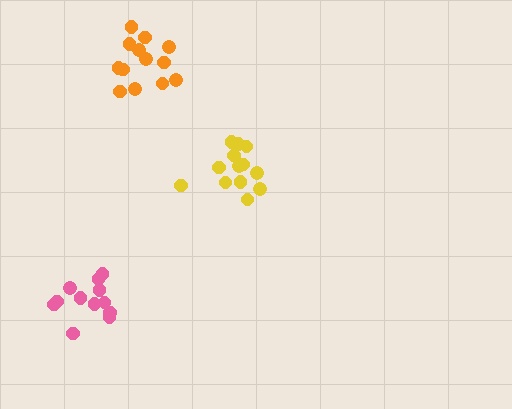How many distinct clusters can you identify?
There are 3 distinct clusters.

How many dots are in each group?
Group 1: 12 dots, Group 2: 13 dots, Group 3: 13 dots (38 total).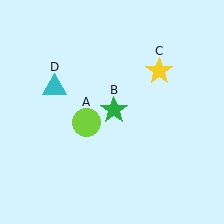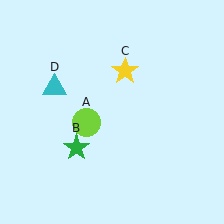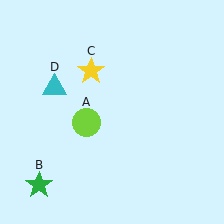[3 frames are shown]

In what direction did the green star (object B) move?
The green star (object B) moved down and to the left.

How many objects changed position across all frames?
2 objects changed position: green star (object B), yellow star (object C).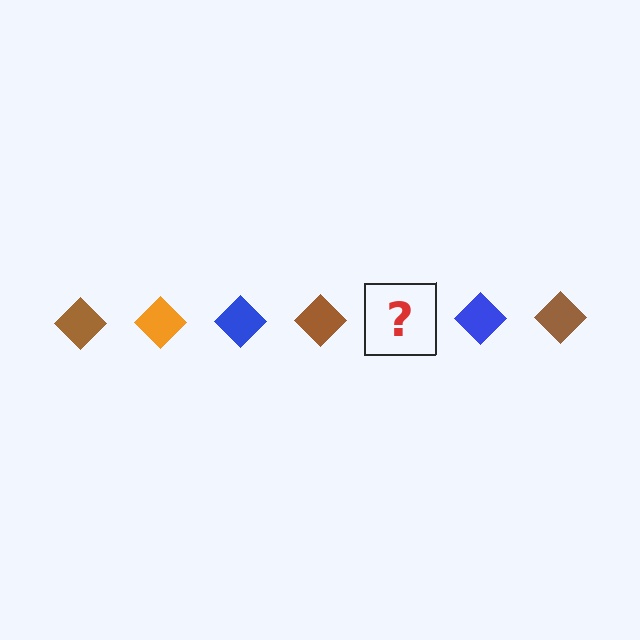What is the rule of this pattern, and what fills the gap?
The rule is that the pattern cycles through brown, orange, blue diamonds. The gap should be filled with an orange diamond.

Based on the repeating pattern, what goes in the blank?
The blank should be an orange diamond.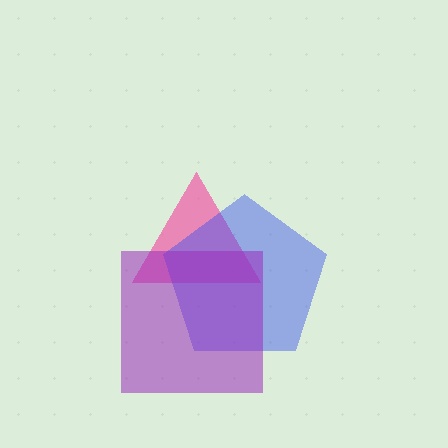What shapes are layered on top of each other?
The layered shapes are: a pink triangle, a blue pentagon, a purple square.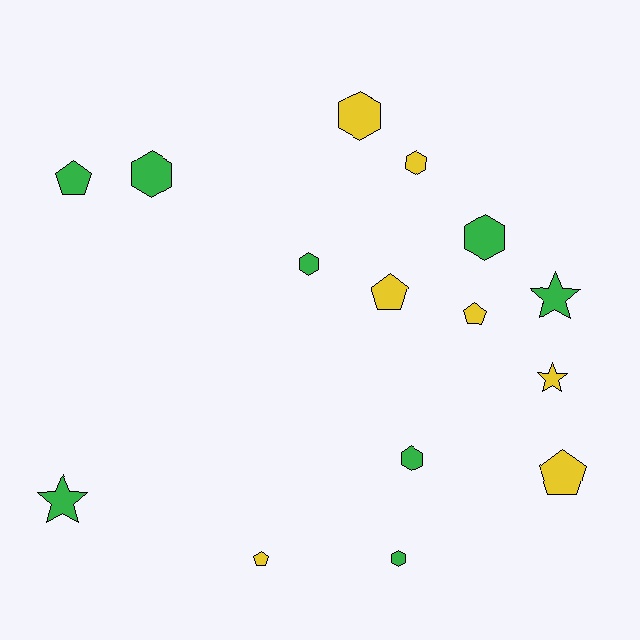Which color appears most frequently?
Green, with 8 objects.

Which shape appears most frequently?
Hexagon, with 7 objects.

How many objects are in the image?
There are 15 objects.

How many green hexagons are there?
There are 5 green hexagons.